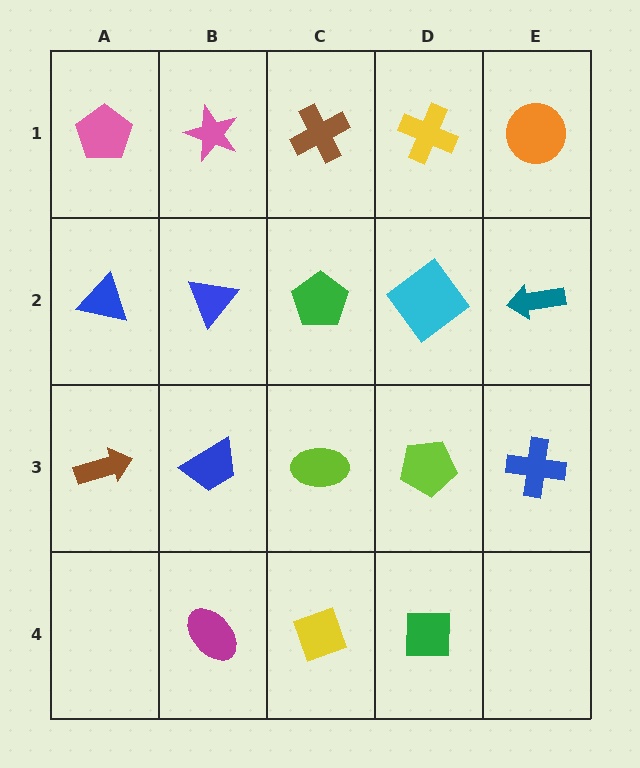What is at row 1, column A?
A pink pentagon.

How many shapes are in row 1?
5 shapes.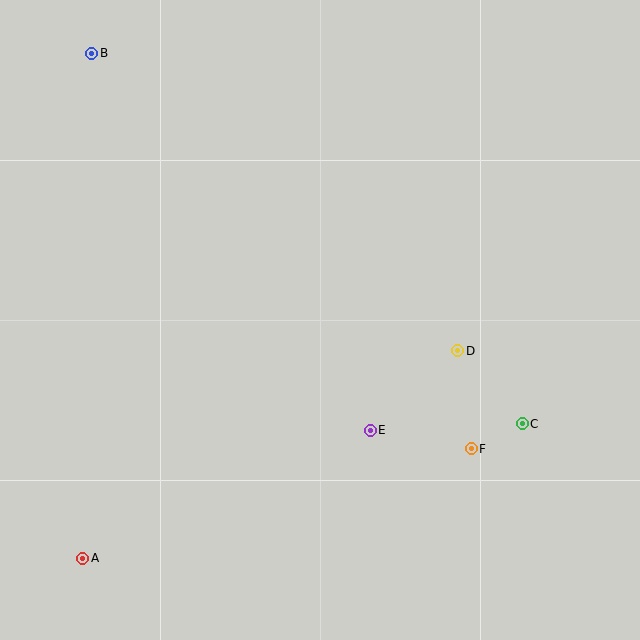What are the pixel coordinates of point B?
Point B is at (92, 53).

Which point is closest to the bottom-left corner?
Point A is closest to the bottom-left corner.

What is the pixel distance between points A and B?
The distance between A and B is 505 pixels.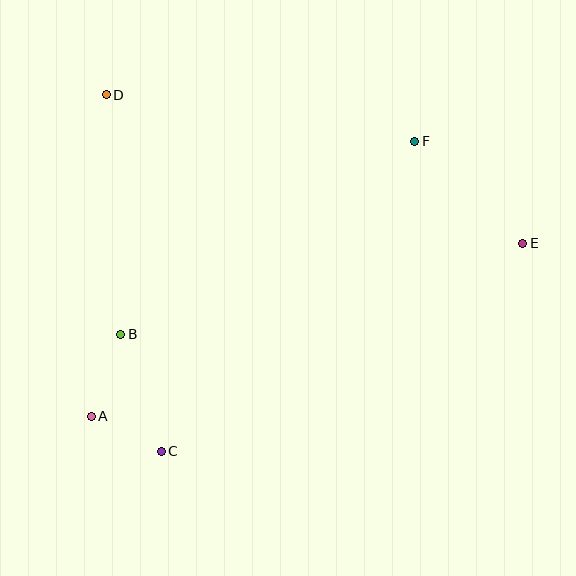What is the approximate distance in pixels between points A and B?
The distance between A and B is approximately 87 pixels.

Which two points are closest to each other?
Points A and C are closest to each other.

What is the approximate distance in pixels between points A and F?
The distance between A and F is approximately 425 pixels.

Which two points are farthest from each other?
Points A and E are farthest from each other.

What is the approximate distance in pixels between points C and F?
The distance between C and F is approximately 400 pixels.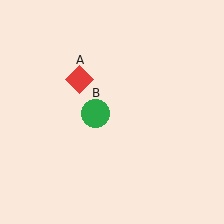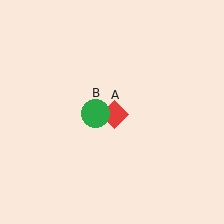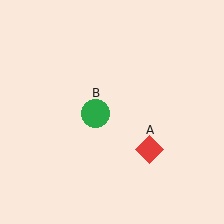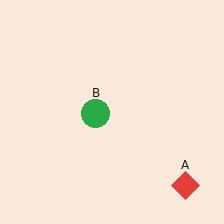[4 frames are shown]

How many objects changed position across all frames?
1 object changed position: red diamond (object A).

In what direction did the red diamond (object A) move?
The red diamond (object A) moved down and to the right.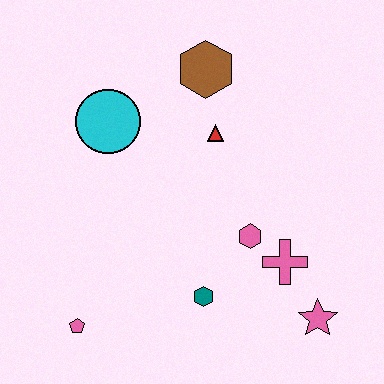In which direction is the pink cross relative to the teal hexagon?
The pink cross is to the right of the teal hexagon.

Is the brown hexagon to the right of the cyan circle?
Yes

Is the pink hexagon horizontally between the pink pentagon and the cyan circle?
No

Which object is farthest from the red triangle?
The pink pentagon is farthest from the red triangle.